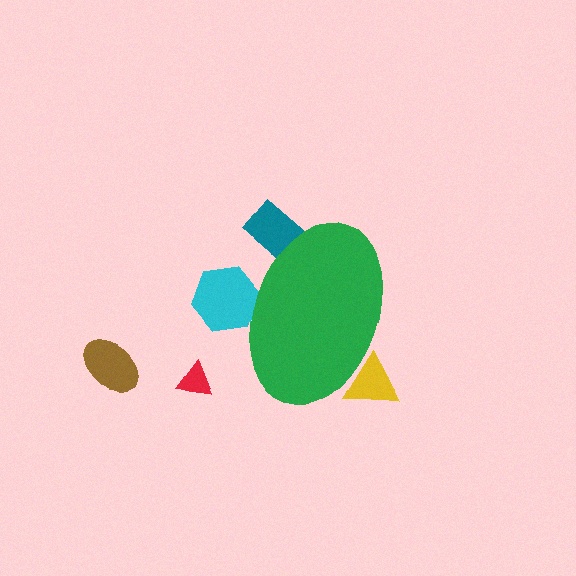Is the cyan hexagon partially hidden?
Yes, the cyan hexagon is partially hidden behind the green ellipse.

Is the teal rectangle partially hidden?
Yes, the teal rectangle is partially hidden behind the green ellipse.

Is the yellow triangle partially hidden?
Yes, the yellow triangle is partially hidden behind the green ellipse.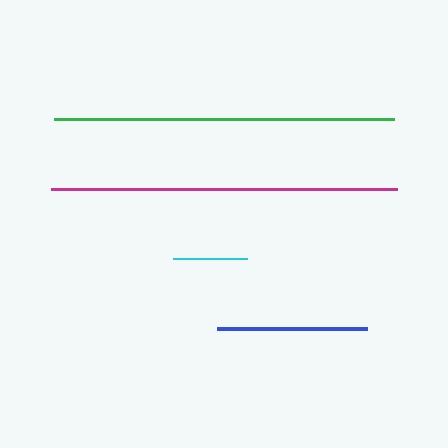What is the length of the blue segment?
The blue segment is approximately 150 pixels long.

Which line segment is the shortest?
The cyan line is the shortest at approximately 74 pixels.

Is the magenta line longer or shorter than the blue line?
The magenta line is longer than the blue line.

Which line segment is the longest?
The magenta line is the longest at approximately 346 pixels.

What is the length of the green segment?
The green segment is approximately 340 pixels long.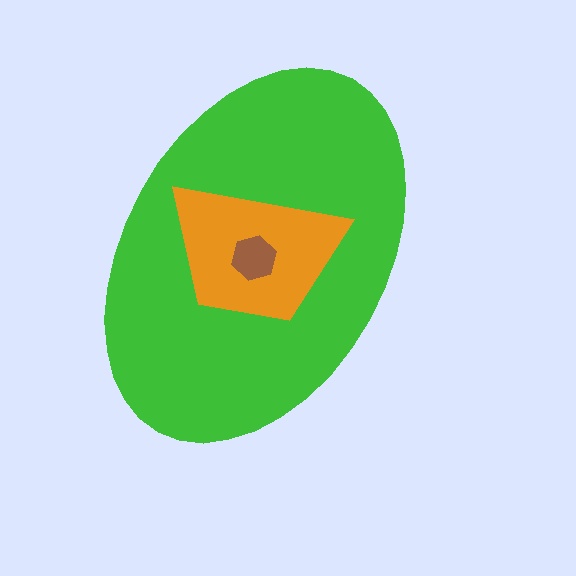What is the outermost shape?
The green ellipse.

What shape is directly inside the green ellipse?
The orange trapezoid.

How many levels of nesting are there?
3.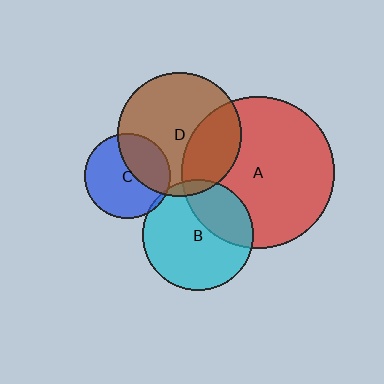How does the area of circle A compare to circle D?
Approximately 1.5 times.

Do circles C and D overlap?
Yes.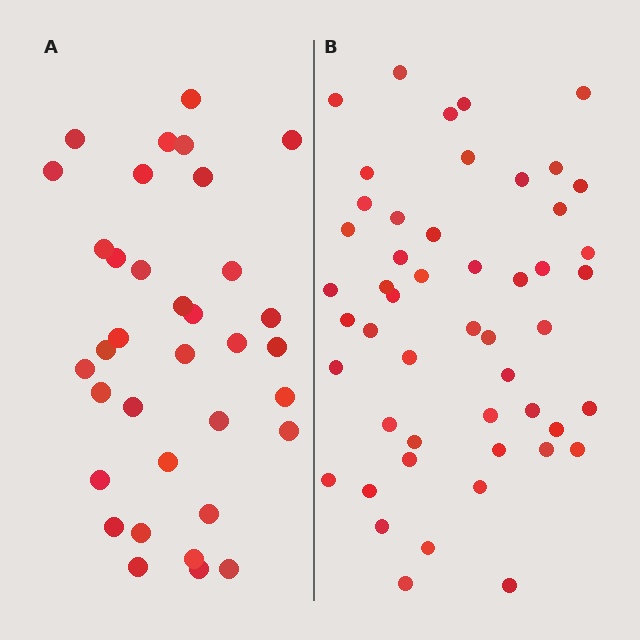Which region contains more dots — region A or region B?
Region B (the right region) has more dots.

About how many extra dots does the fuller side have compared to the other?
Region B has approximately 15 more dots than region A.